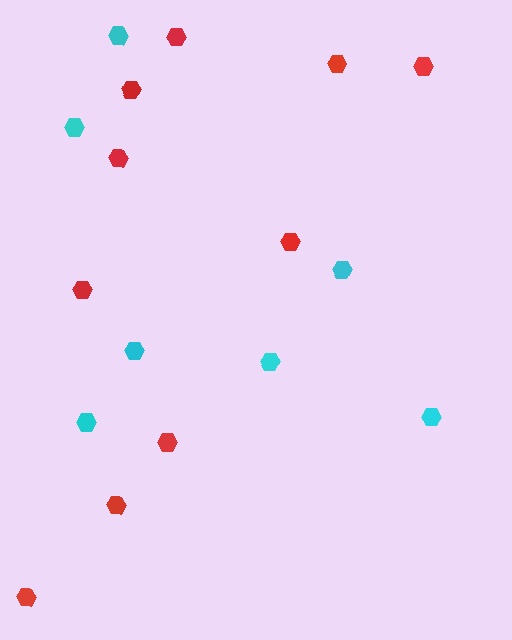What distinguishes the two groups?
There are 2 groups: one group of cyan hexagons (7) and one group of red hexagons (10).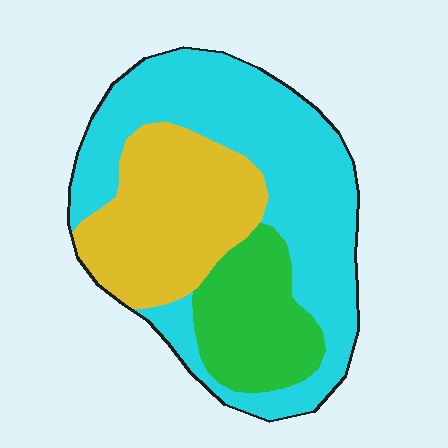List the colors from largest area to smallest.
From largest to smallest: cyan, yellow, green.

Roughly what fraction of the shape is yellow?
Yellow covers 29% of the shape.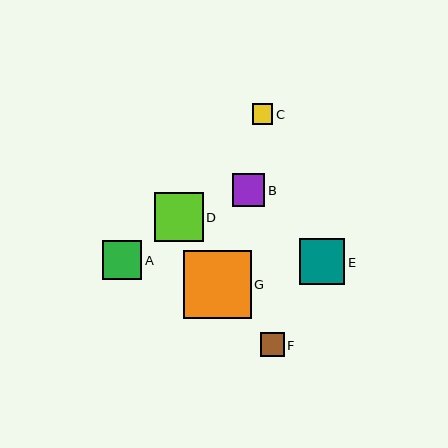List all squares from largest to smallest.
From largest to smallest: G, D, E, A, B, F, C.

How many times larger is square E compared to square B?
Square E is approximately 1.4 times the size of square B.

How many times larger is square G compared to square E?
Square G is approximately 1.5 times the size of square E.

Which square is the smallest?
Square C is the smallest with a size of approximately 21 pixels.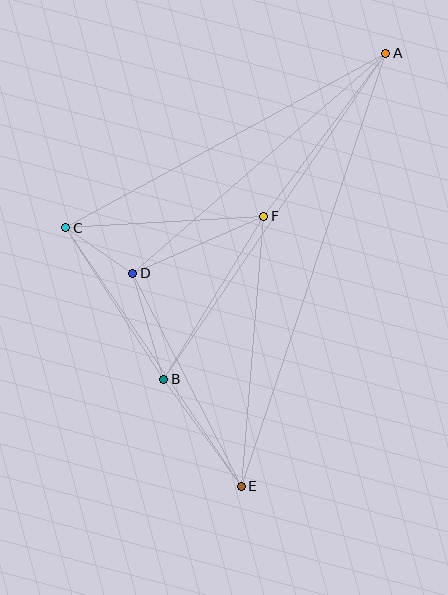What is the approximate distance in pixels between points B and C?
The distance between B and C is approximately 180 pixels.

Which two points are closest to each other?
Points C and D are closest to each other.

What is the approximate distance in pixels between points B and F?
The distance between B and F is approximately 191 pixels.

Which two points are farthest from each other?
Points A and E are farthest from each other.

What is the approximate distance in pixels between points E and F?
The distance between E and F is approximately 271 pixels.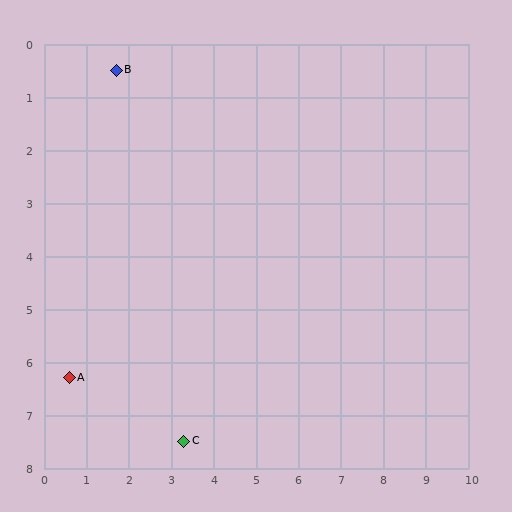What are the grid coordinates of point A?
Point A is at approximately (0.6, 6.3).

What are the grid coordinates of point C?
Point C is at approximately (3.3, 7.5).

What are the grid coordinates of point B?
Point B is at approximately (1.7, 0.5).